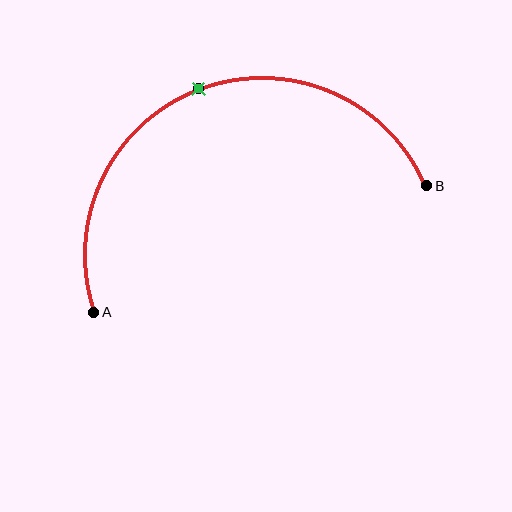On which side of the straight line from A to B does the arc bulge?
The arc bulges above the straight line connecting A and B.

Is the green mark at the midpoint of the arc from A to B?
Yes. The green mark lies on the arc at equal arc-length from both A and B — it is the arc midpoint.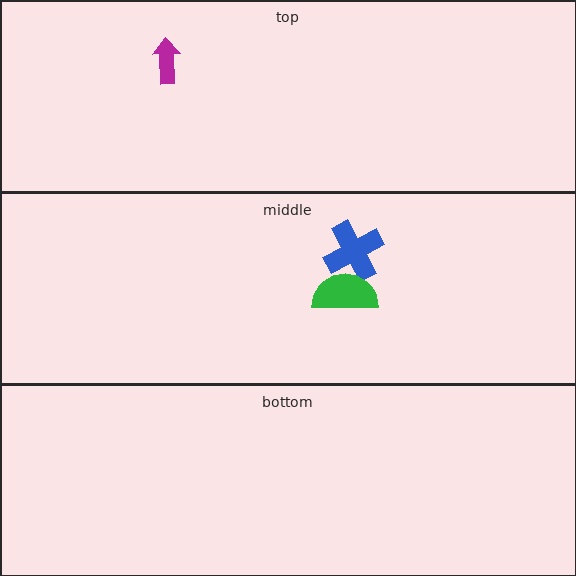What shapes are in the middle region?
The blue cross, the green semicircle.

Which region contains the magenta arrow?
The top region.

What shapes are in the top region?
The magenta arrow.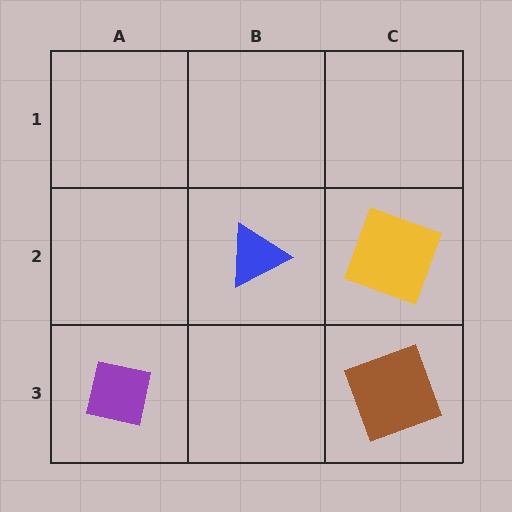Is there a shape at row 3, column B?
No, that cell is empty.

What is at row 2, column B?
A blue triangle.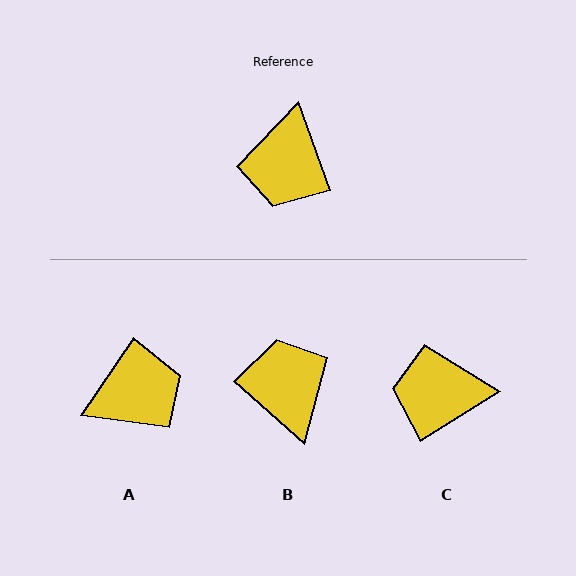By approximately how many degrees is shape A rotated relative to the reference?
Approximately 126 degrees counter-clockwise.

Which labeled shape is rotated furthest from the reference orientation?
B, about 151 degrees away.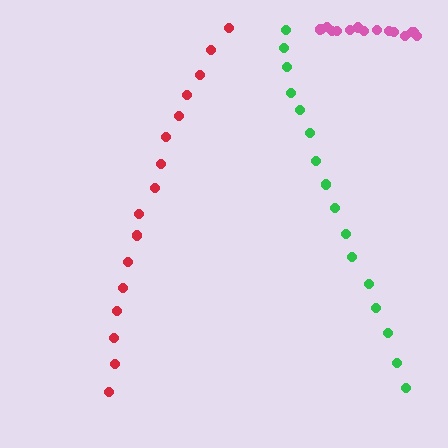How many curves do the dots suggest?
There are 3 distinct paths.